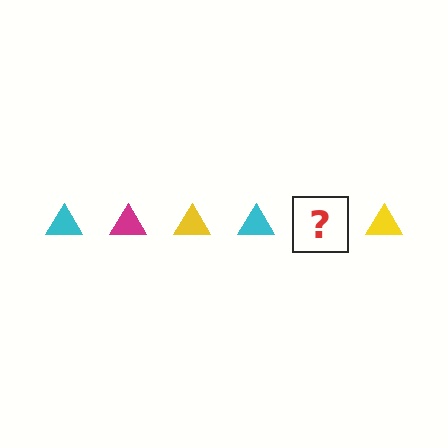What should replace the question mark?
The question mark should be replaced with a magenta triangle.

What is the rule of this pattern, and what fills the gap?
The rule is that the pattern cycles through cyan, magenta, yellow triangles. The gap should be filled with a magenta triangle.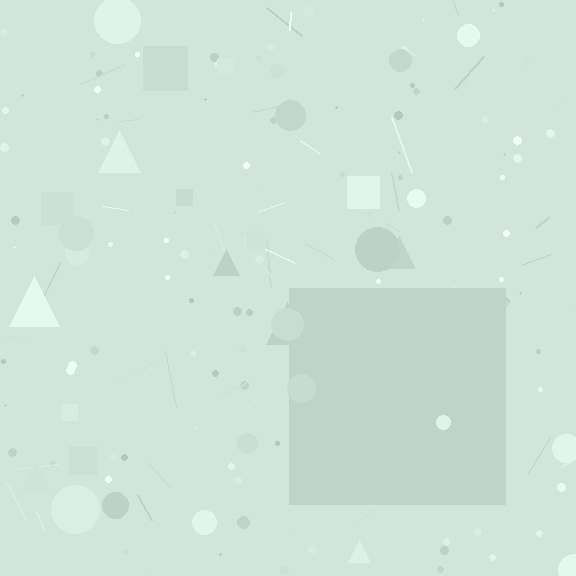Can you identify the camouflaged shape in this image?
The camouflaged shape is a square.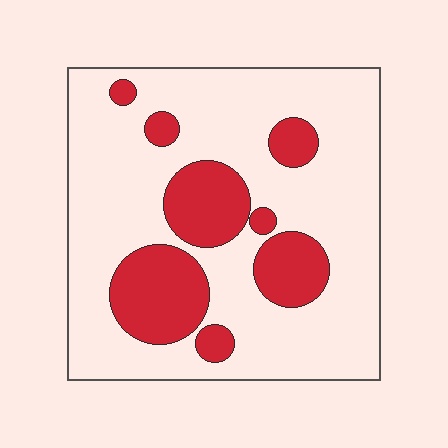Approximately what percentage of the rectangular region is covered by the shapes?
Approximately 25%.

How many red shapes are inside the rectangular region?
8.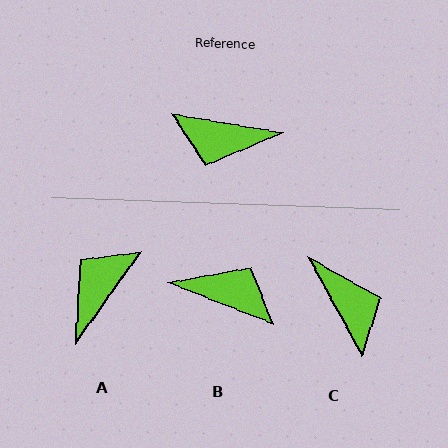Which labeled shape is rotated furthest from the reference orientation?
B, about 168 degrees away.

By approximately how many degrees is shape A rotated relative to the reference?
Approximately 116 degrees clockwise.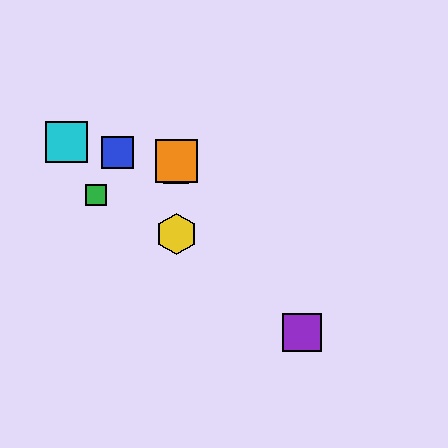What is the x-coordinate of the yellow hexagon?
The yellow hexagon is at x≈176.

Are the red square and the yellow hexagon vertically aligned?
Yes, both are at x≈176.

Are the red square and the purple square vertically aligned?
No, the red square is at x≈176 and the purple square is at x≈302.